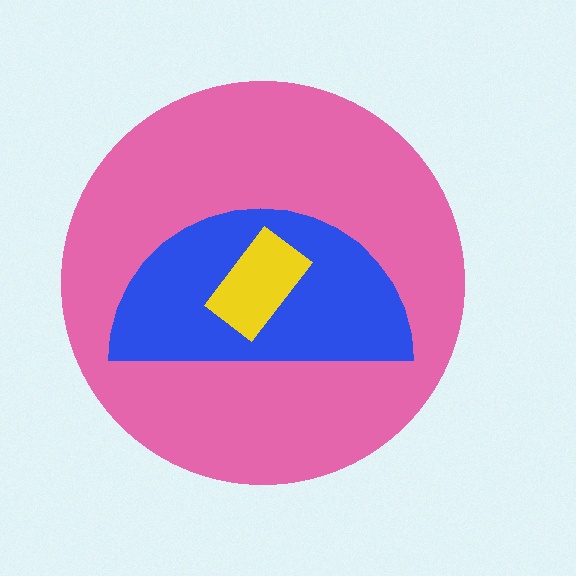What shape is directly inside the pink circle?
The blue semicircle.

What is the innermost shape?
The yellow rectangle.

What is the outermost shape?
The pink circle.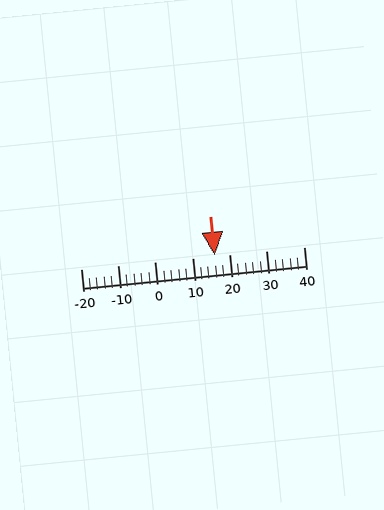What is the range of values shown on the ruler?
The ruler shows values from -20 to 40.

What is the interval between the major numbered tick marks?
The major tick marks are spaced 10 units apart.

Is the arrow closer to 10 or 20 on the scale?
The arrow is closer to 20.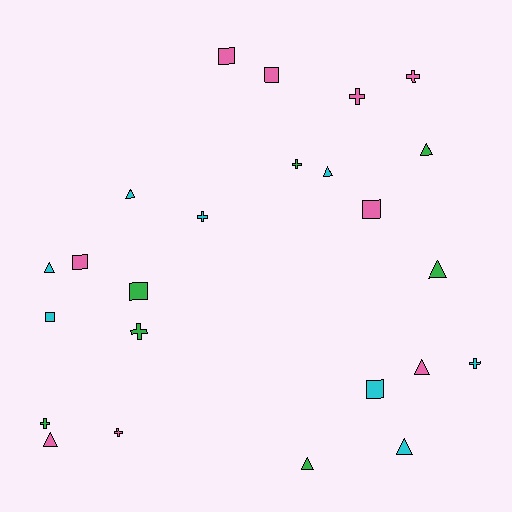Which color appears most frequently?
Pink, with 9 objects.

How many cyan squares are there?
There are 2 cyan squares.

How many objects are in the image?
There are 24 objects.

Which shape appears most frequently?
Triangle, with 9 objects.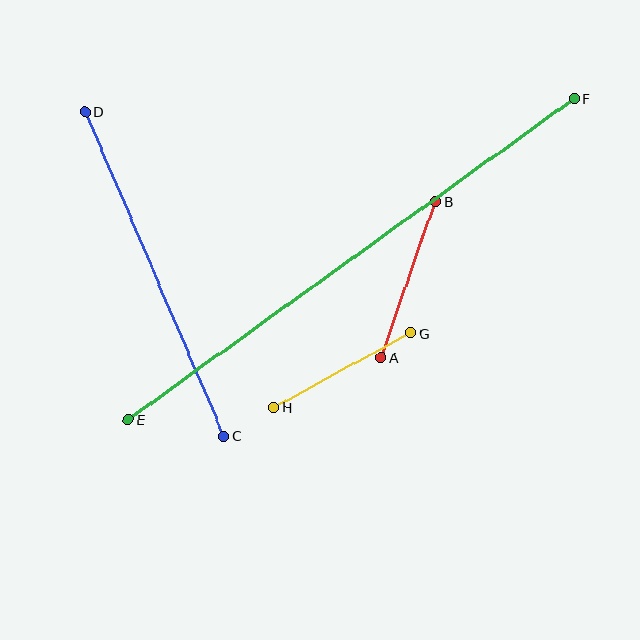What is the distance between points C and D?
The distance is approximately 353 pixels.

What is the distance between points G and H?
The distance is approximately 156 pixels.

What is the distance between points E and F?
The distance is approximately 550 pixels.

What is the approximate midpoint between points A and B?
The midpoint is at approximately (408, 280) pixels.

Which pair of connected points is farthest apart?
Points E and F are farthest apart.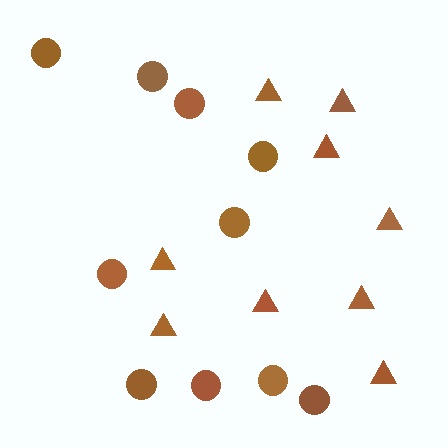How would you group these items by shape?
There are 2 groups: one group of triangles (9) and one group of circles (10).